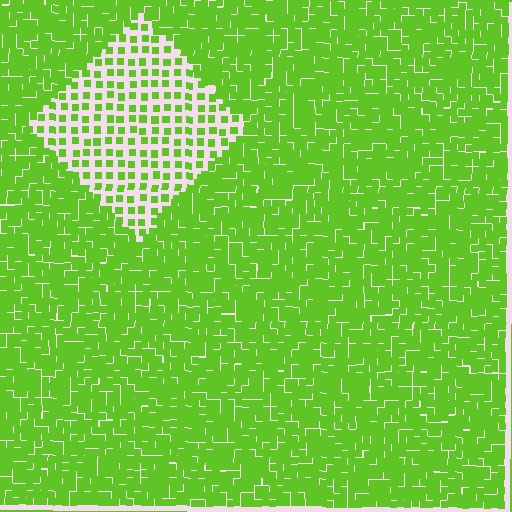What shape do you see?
I see a diamond.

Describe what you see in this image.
The image contains small lime elements arranged at two different densities. A diamond-shaped region is visible where the elements are less densely packed than the surrounding area.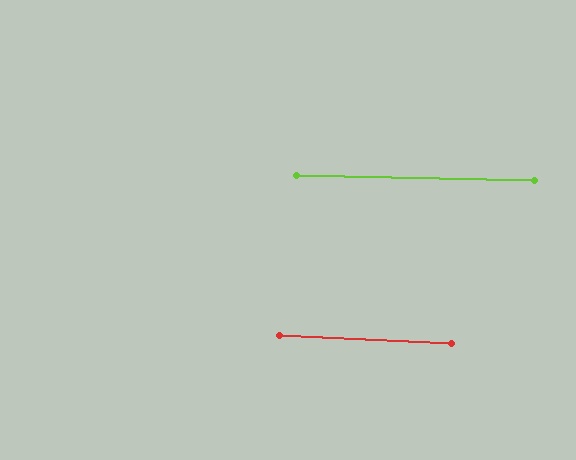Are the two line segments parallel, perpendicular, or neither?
Parallel — their directions differ by only 1.7°.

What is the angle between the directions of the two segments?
Approximately 2 degrees.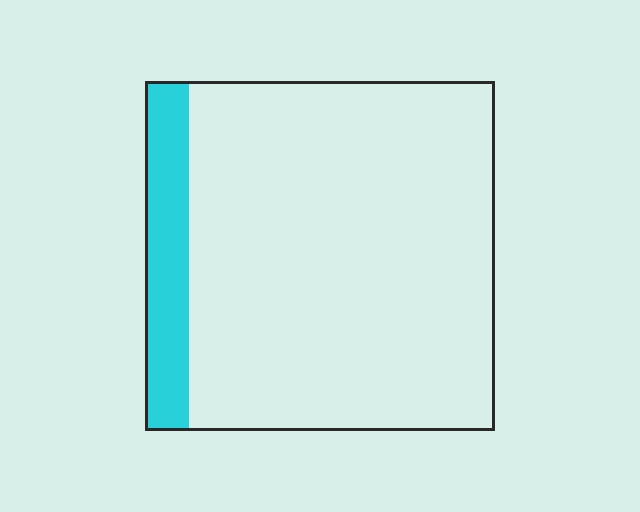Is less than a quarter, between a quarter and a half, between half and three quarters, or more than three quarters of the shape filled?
Less than a quarter.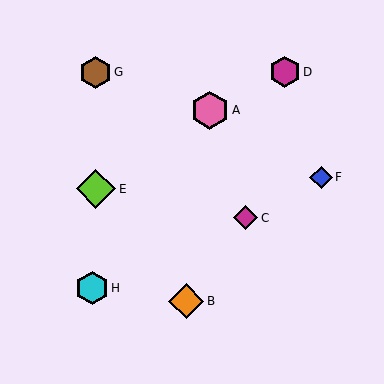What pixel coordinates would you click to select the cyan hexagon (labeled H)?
Click at (92, 288) to select the cyan hexagon H.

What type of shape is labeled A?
Shape A is a pink hexagon.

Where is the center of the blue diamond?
The center of the blue diamond is at (321, 177).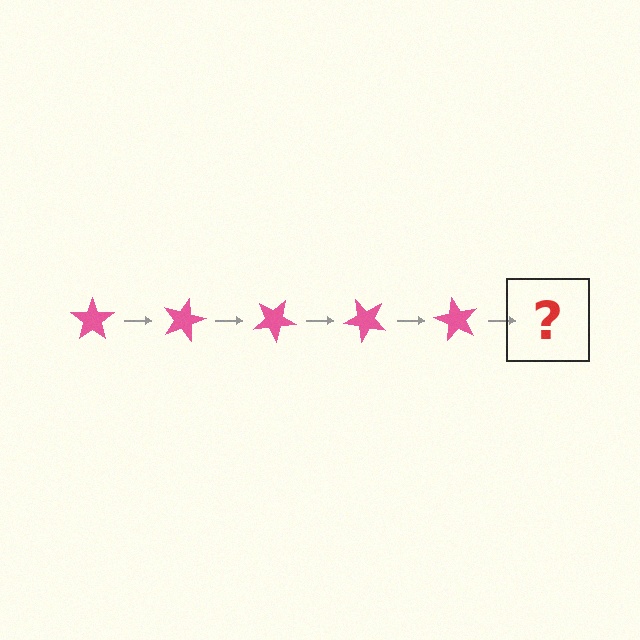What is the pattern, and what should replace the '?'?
The pattern is that the star rotates 15 degrees each step. The '?' should be a pink star rotated 75 degrees.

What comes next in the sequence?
The next element should be a pink star rotated 75 degrees.